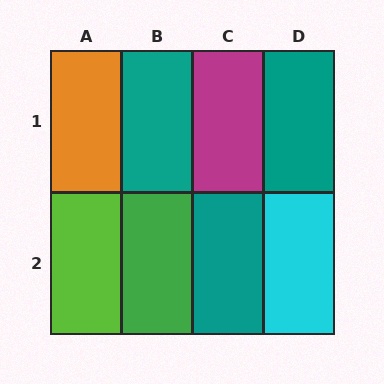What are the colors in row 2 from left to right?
Lime, green, teal, cyan.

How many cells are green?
1 cell is green.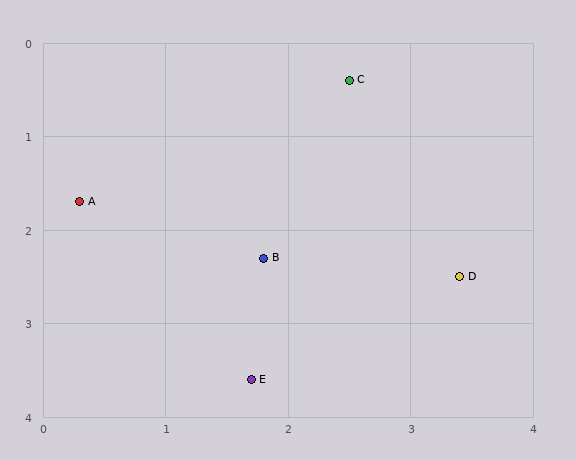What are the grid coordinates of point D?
Point D is at approximately (3.4, 2.5).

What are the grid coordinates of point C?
Point C is at approximately (2.5, 0.4).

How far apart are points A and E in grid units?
Points A and E are about 2.4 grid units apart.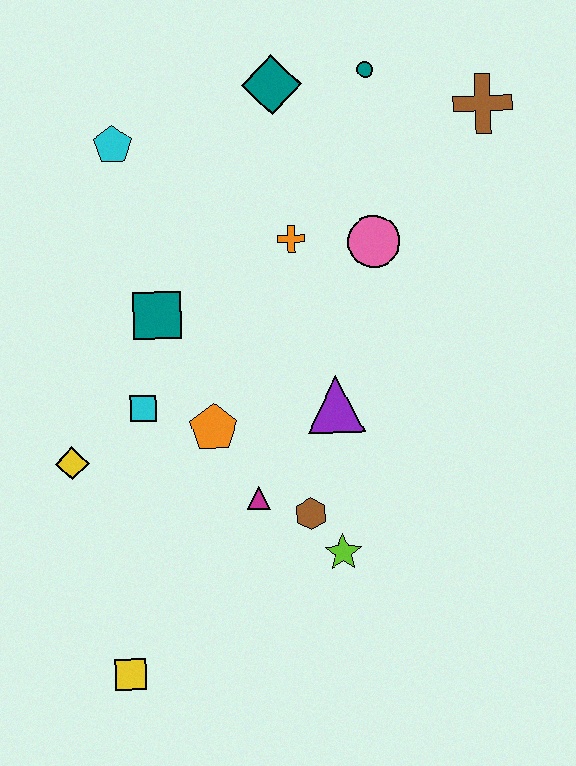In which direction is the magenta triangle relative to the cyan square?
The magenta triangle is to the right of the cyan square.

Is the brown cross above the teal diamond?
No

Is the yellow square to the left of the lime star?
Yes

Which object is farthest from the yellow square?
The brown cross is farthest from the yellow square.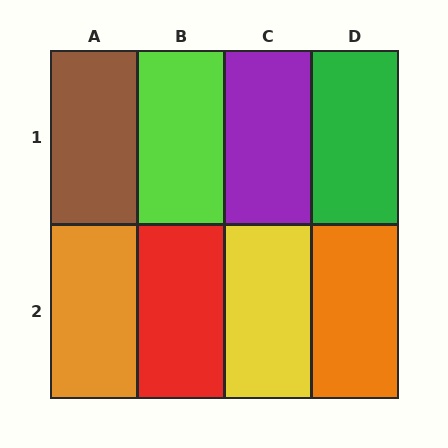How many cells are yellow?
1 cell is yellow.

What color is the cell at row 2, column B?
Red.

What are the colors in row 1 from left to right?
Brown, lime, purple, green.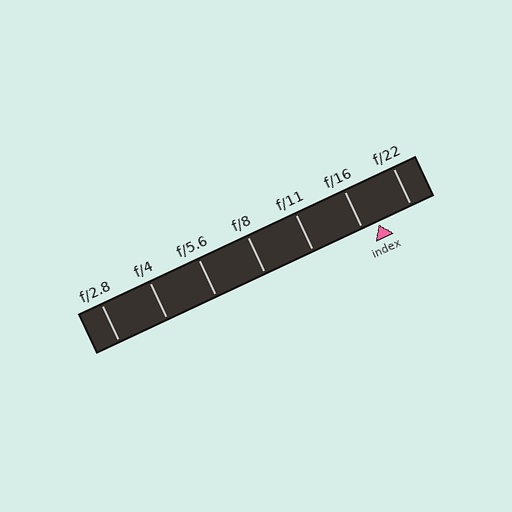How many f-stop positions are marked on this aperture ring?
There are 7 f-stop positions marked.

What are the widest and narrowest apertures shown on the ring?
The widest aperture shown is f/2.8 and the narrowest is f/22.